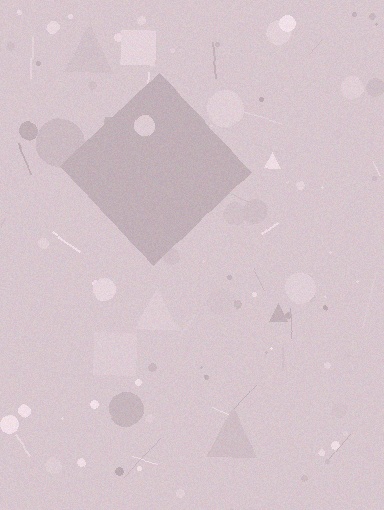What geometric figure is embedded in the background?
A diamond is embedded in the background.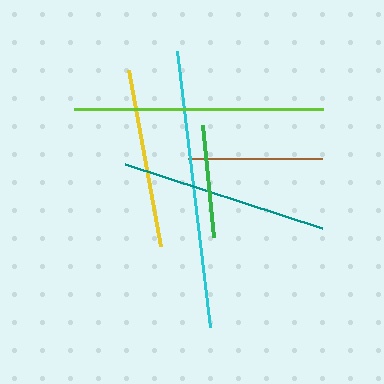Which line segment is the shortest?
The green line is the shortest at approximately 113 pixels.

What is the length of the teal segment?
The teal segment is approximately 207 pixels long.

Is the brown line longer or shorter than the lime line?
The lime line is longer than the brown line.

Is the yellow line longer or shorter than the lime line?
The lime line is longer than the yellow line.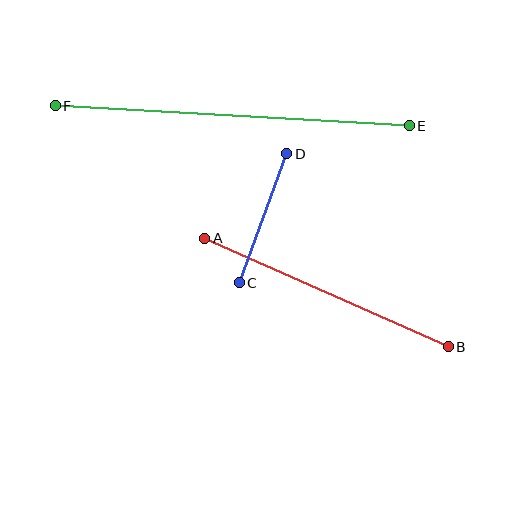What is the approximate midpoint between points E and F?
The midpoint is at approximately (232, 116) pixels.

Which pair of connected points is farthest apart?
Points E and F are farthest apart.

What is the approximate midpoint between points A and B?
The midpoint is at approximately (326, 292) pixels.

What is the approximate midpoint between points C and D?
The midpoint is at approximately (263, 218) pixels.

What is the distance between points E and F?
The distance is approximately 355 pixels.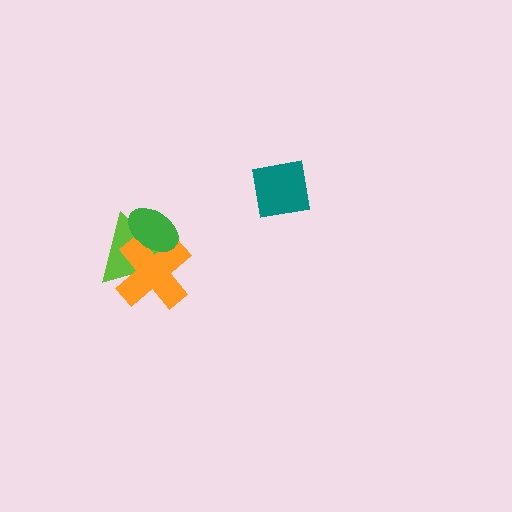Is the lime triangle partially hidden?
Yes, it is partially covered by another shape.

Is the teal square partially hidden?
No, no other shape covers it.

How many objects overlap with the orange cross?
2 objects overlap with the orange cross.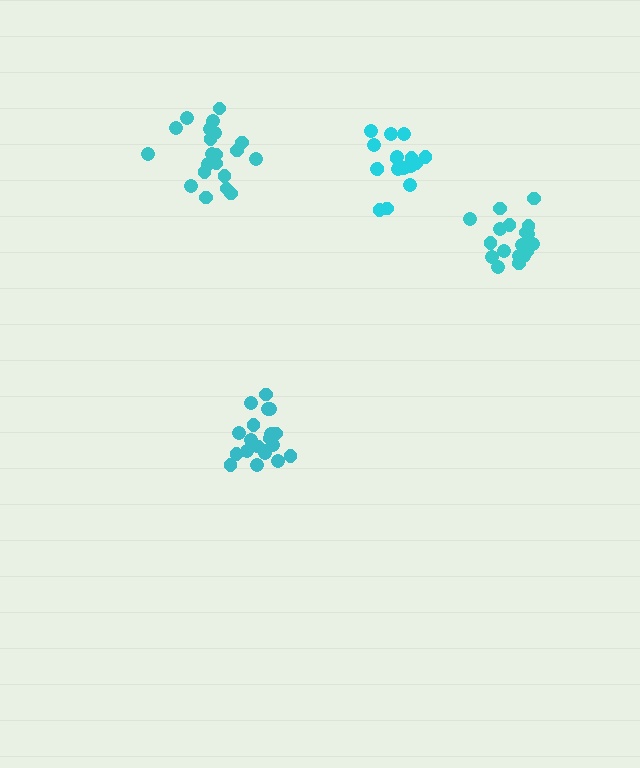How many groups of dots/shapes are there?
There are 4 groups.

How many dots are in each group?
Group 1: 17 dots, Group 2: 20 dots, Group 3: 20 dots, Group 4: 21 dots (78 total).